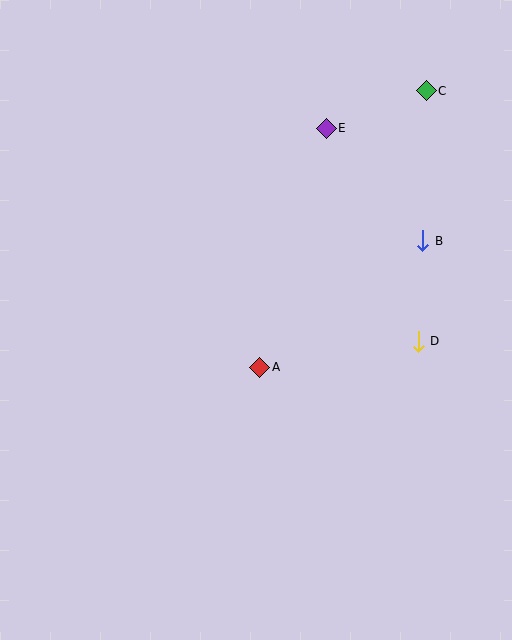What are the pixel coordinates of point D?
Point D is at (418, 341).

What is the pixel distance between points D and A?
The distance between D and A is 161 pixels.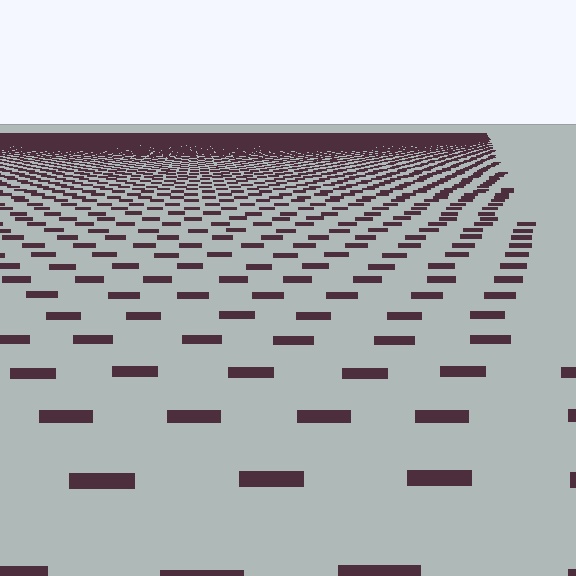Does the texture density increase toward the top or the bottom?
Density increases toward the top.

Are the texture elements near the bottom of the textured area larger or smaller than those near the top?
Larger. Near the bottom, elements are closer to the viewer and appear at a bigger on-screen size.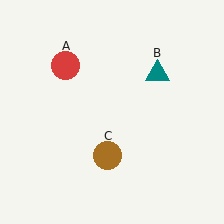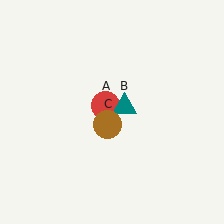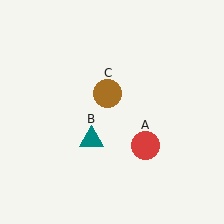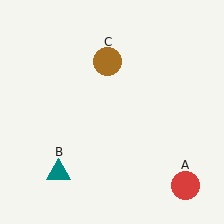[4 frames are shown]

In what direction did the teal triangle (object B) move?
The teal triangle (object B) moved down and to the left.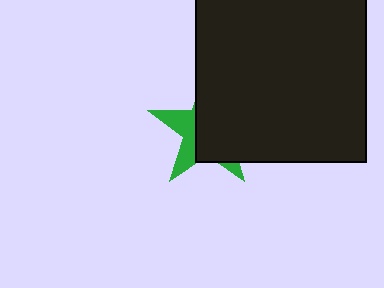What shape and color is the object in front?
The object in front is a black square.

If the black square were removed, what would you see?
You would see the complete green star.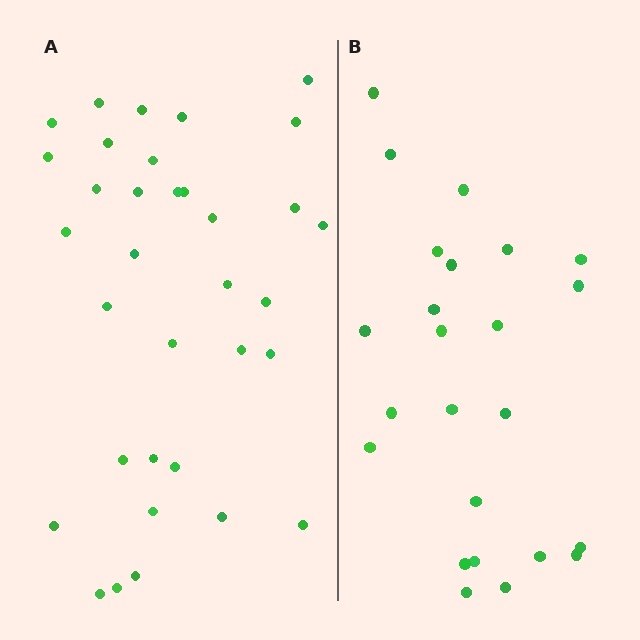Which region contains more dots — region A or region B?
Region A (the left region) has more dots.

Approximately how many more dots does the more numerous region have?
Region A has roughly 10 or so more dots than region B.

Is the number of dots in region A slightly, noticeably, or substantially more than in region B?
Region A has noticeably more, but not dramatically so. The ratio is roughly 1.4 to 1.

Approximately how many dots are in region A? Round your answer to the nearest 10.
About 30 dots. (The exact count is 34, which rounds to 30.)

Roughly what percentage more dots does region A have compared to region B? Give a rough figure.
About 40% more.